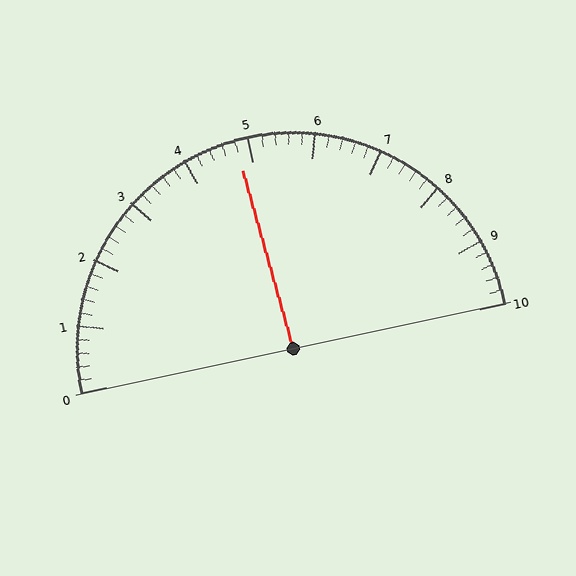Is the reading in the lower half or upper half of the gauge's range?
The reading is in the lower half of the range (0 to 10).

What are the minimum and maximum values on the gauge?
The gauge ranges from 0 to 10.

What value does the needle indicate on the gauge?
The needle indicates approximately 4.8.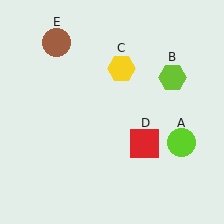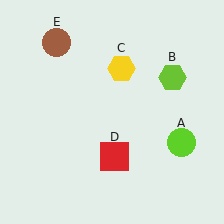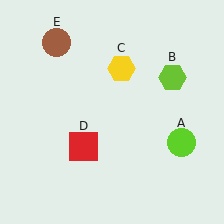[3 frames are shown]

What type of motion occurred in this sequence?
The red square (object D) rotated clockwise around the center of the scene.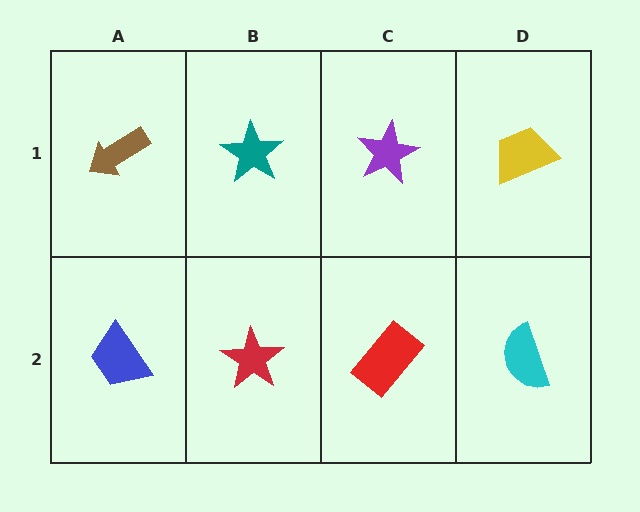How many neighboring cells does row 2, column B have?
3.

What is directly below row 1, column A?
A blue trapezoid.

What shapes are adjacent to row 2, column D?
A yellow trapezoid (row 1, column D), a red rectangle (row 2, column C).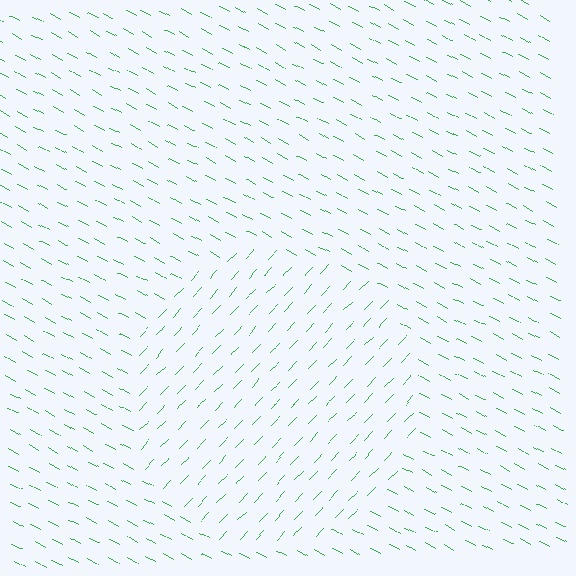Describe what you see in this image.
The image is filled with small green line segments. A circle region in the image has lines oriented differently from the surrounding lines, creating a visible texture boundary.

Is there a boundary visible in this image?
Yes, there is a texture boundary formed by a change in line orientation.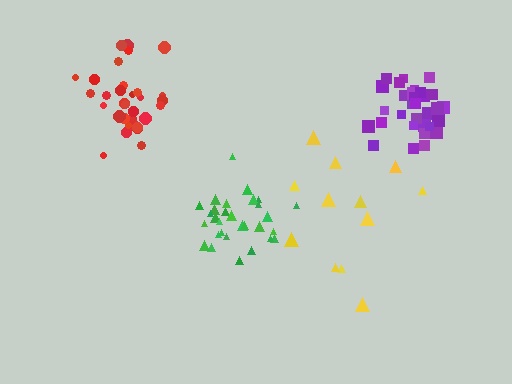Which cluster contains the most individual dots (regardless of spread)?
Red (33).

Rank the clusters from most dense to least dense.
purple, red, green, yellow.